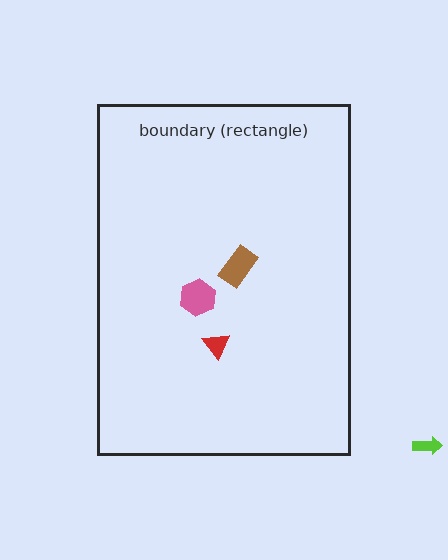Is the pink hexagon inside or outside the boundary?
Inside.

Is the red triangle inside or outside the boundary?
Inside.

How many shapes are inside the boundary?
3 inside, 1 outside.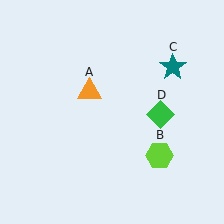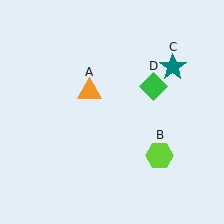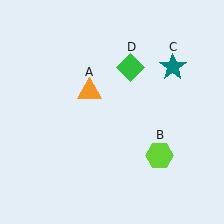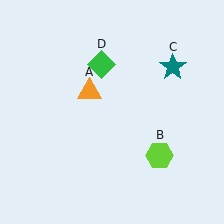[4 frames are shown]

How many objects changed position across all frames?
1 object changed position: green diamond (object D).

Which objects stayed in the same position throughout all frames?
Orange triangle (object A) and lime hexagon (object B) and teal star (object C) remained stationary.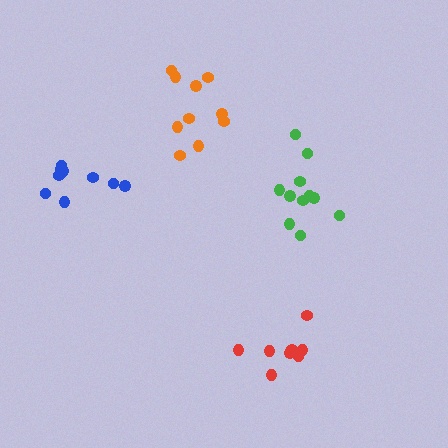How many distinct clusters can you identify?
There are 4 distinct clusters.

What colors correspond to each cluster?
The clusters are colored: red, green, orange, blue.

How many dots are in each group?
Group 1: 8 dots, Group 2: 11 dots, Group 3: 10 dots, Group 4: 9 dots (38 total).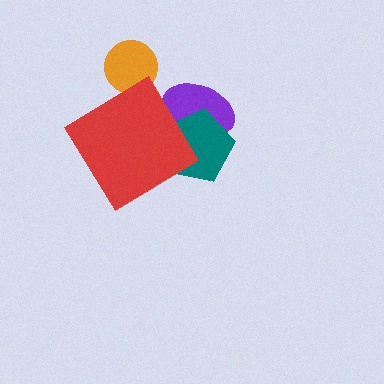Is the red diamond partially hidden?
No, no other shape covers it.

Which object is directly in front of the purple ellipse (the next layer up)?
The teal pentagon is directly in front of the purple ellipse.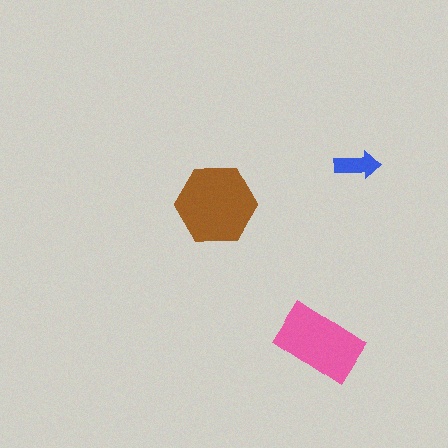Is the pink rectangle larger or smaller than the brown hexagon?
Smaller.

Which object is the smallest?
The blue arrow.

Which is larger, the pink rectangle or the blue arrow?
The pink rectangle.